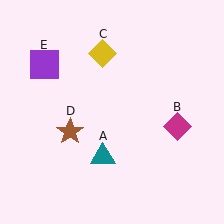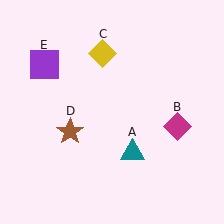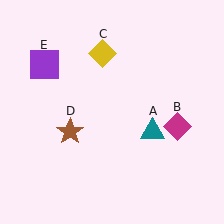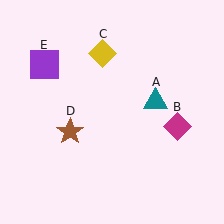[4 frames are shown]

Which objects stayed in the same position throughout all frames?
Magenta diamond (object B) and yellow diamond (object C) and brown star (object D) and purple square (object E) remained stationary.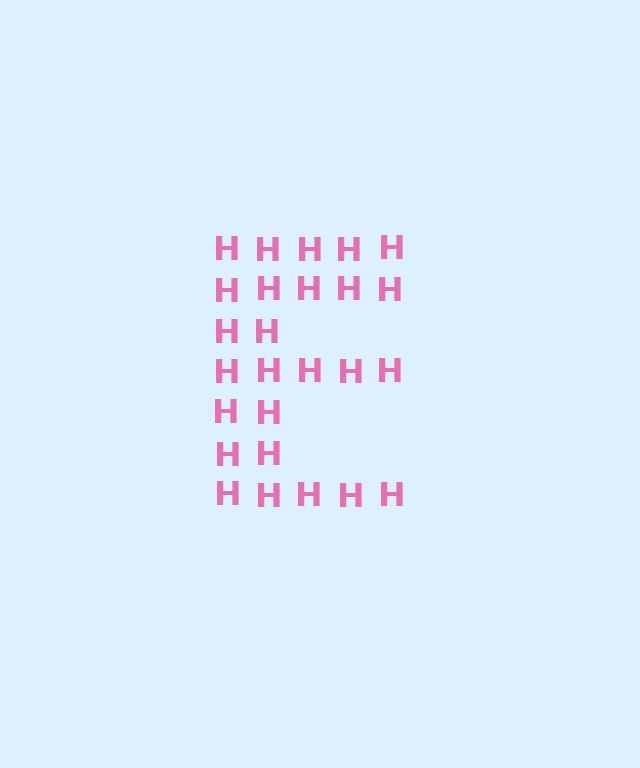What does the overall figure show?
The overall figure shows the letter E.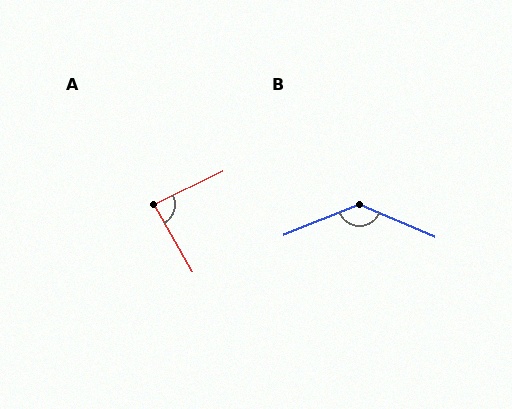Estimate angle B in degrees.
Approximately 135 degrees.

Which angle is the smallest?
A, at approximately 86 degrees.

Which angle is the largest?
B, at approximately 135 degrees.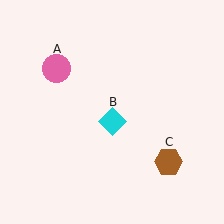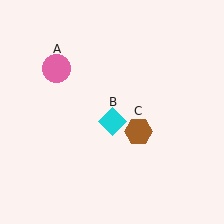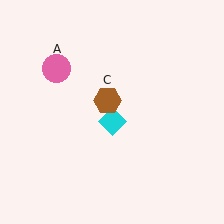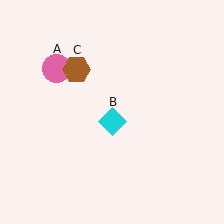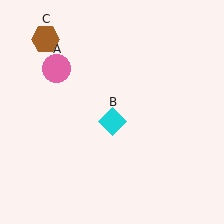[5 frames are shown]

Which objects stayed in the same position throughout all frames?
Pink circle (object A) and cyan diamond (object B) remained stationary.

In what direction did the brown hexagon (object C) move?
The brown hexagon (object C) moved up and to the left.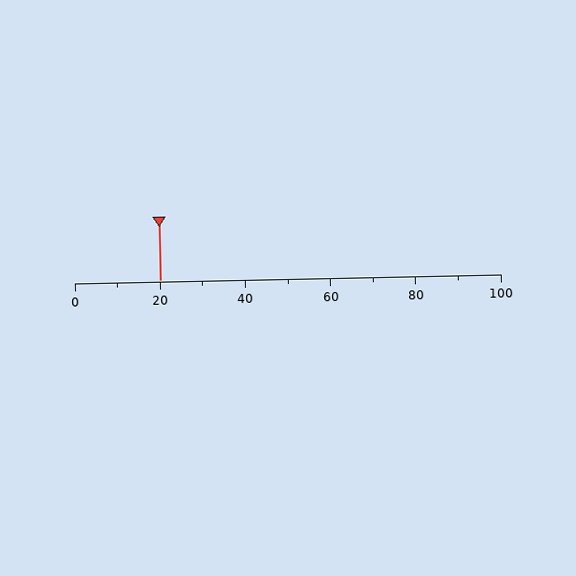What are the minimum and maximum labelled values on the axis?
The axis runs from 0 to 100.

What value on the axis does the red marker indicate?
The marker indicates approximately 20.